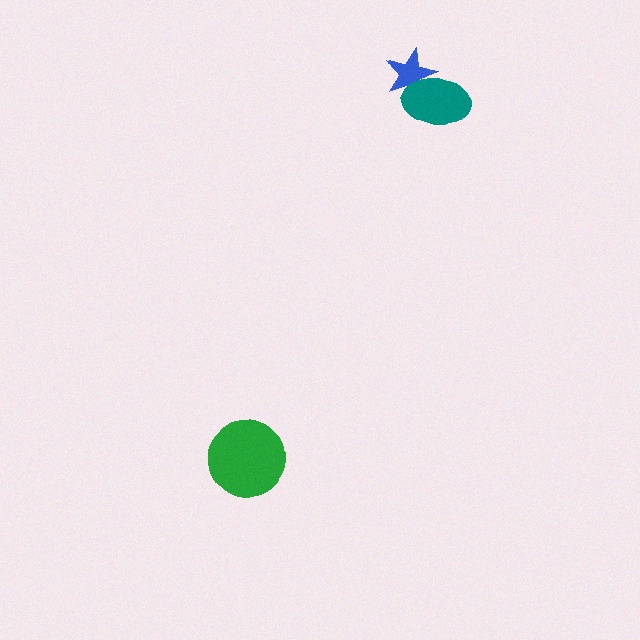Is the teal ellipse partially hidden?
No, no other shape covers it.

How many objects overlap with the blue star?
1 object overlaps with the blue star.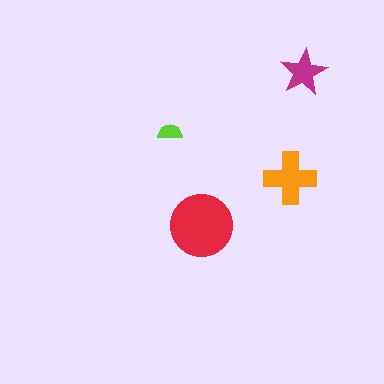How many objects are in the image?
There are 4 objects in the image.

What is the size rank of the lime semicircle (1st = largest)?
4th.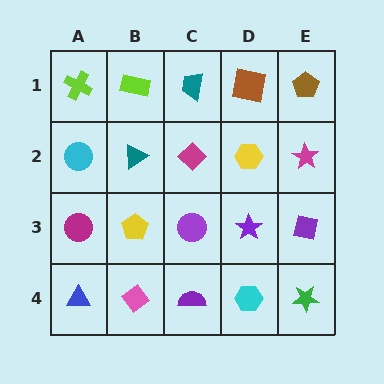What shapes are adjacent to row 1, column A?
A cyan circle (row 2, column A), a lime rectangle (row 1, column B).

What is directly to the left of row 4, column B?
A blue triangle.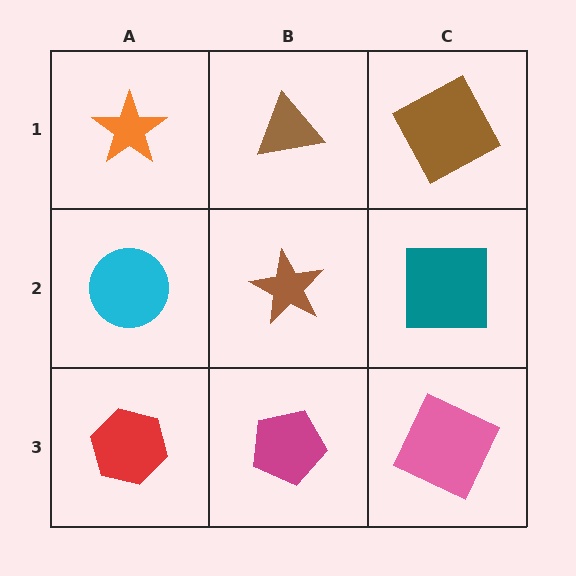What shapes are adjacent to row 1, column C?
A teal square (row 2, column C), a brown triangle (row 1, column B).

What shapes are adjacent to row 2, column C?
A brown square (row 1, column C), a pink square (row 3, column C), a brown star (row 2, column B).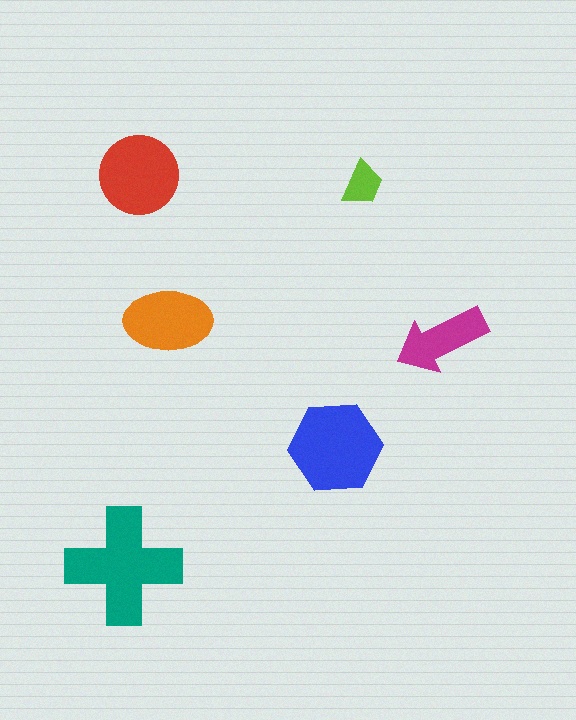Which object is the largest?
The teal cross.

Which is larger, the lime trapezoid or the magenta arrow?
The magenta arrow.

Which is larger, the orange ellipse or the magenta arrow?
The orange ellipse.